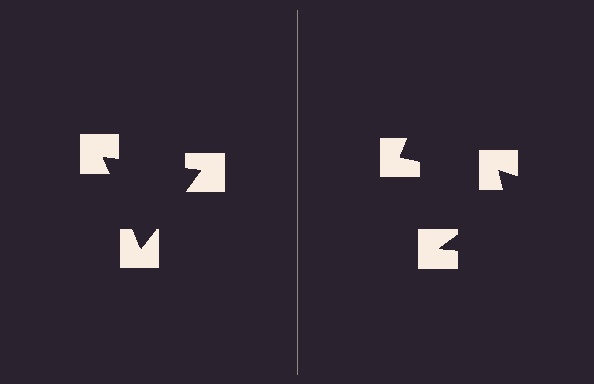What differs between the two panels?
The notched squares are positioned identically on both sides; only the wedge orientations differ. On the left they align to a triangle; on the right they are misaligned.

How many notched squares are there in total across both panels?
6 — 3 on each side.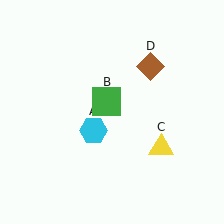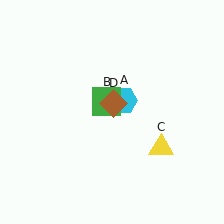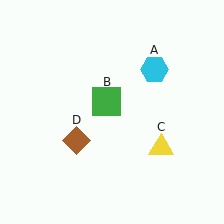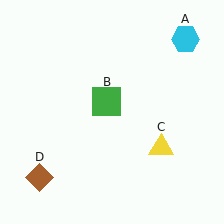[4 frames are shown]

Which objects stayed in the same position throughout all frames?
Green square (object B) and yellow triangle (object C) remained stationary.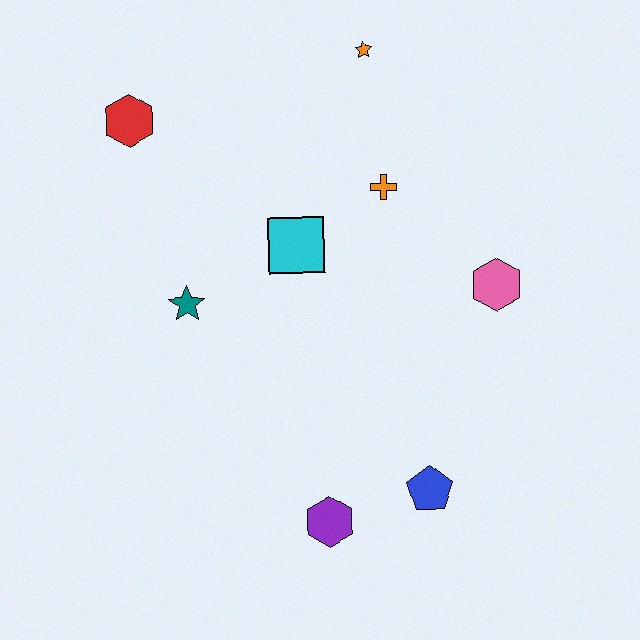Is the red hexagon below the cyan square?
No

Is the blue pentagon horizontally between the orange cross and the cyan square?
No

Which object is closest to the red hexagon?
The teal star is closest to the red hexagon.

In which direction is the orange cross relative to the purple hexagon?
The orange cross is above the purple hexagon.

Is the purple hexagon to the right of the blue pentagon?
No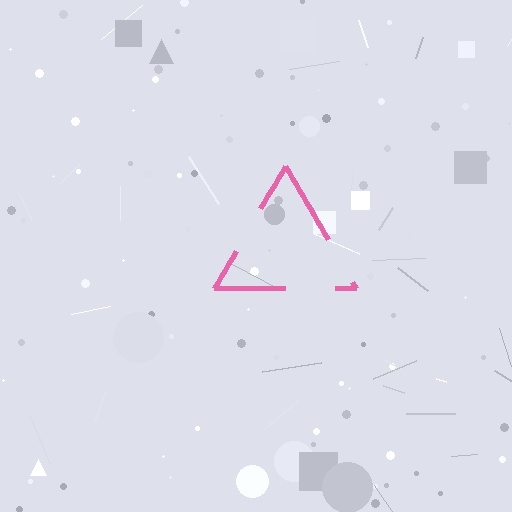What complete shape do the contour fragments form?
The contour fragments form a triangle.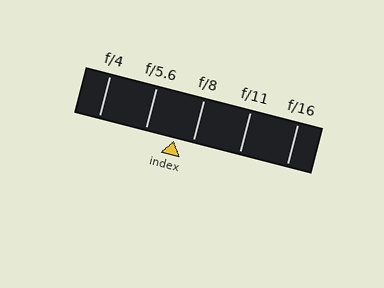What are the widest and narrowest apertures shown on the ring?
The widest aperture shown is f/4 and the narrowest is f/16.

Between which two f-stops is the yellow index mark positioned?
The index mark is between f/5.6 and f/8.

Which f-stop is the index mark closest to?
The index mark is closest to f/8.